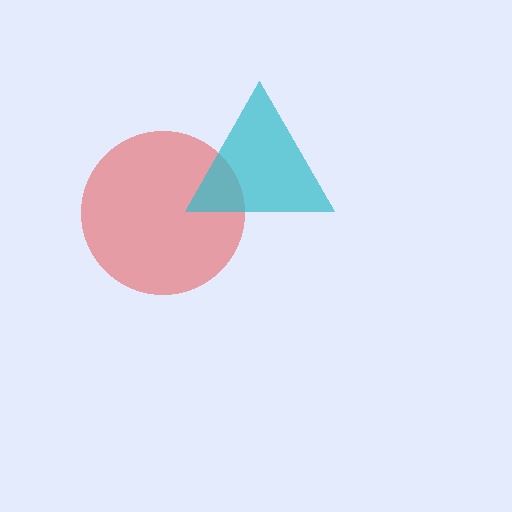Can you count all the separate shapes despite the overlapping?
Yes, there are 2 separate shapes.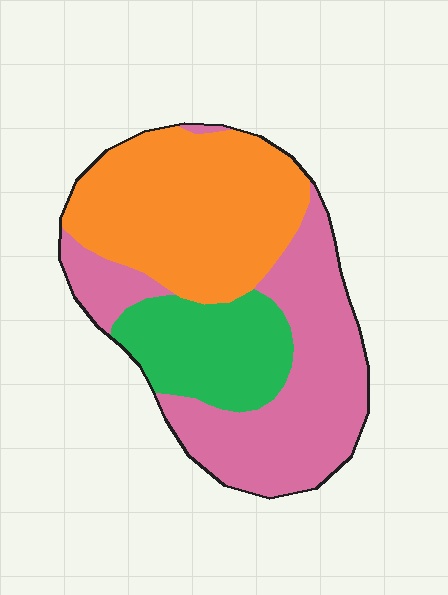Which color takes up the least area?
Green, at roughly 20%.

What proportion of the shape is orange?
Orange covers 39% of the shape.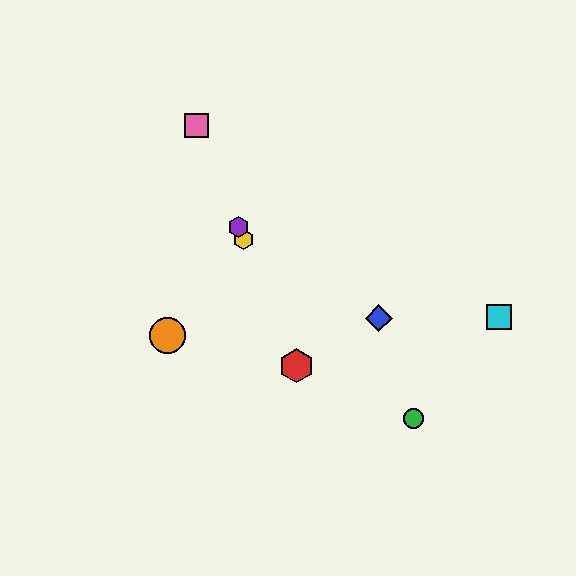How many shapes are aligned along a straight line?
4 shapes (the red hexagon, the yellow hexagon, the purple hexagon, the pink square) are aligned along a straight line.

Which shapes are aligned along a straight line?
The red hexagon, the yellow hexagon, the purple hexagon, the pink square are aligned along a straight line.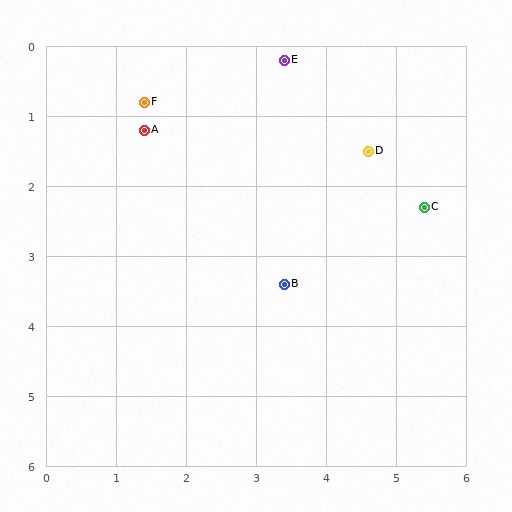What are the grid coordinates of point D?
Point D is at approximately (4.6, 1.5).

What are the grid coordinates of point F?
Point F is at approximately (1.4, 0.8).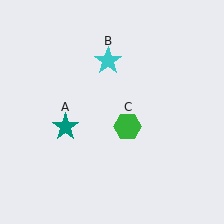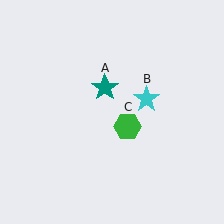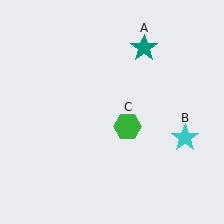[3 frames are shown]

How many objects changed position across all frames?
2 objects changed position: teal star (object A), cyan star (object B).